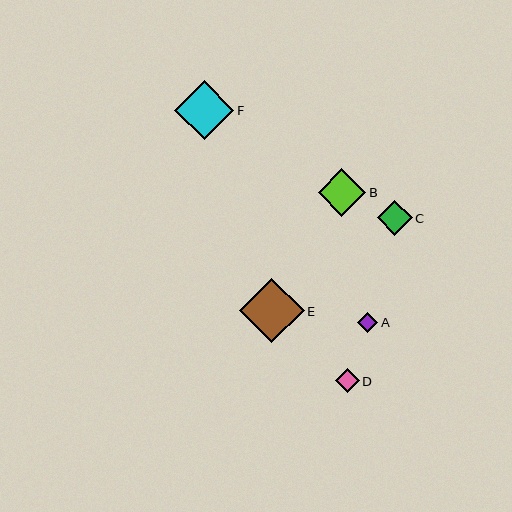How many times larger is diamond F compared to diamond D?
Diamond F is approximately 2.5 times the size of diamond D.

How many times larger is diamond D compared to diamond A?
Diamond D is approximately 1.2 times the size of diamond A.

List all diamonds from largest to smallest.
From largest to smallest: E, F, B, C, D, A.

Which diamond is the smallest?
Diamond A is the smallest with a size of approximately 20 pixels.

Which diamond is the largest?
Diamond E is the largest with a size of approximately 64 pixels.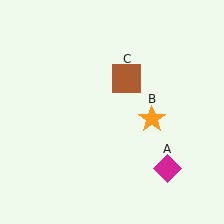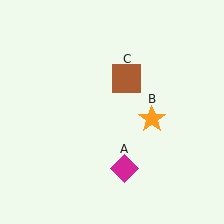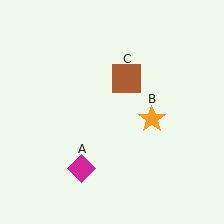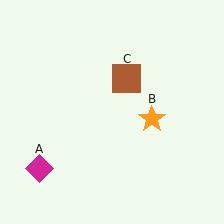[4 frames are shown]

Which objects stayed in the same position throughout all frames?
Orange star (object B) and brown square (object C) remained stationary.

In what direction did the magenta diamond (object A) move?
The magenta diamond (object A) moved left.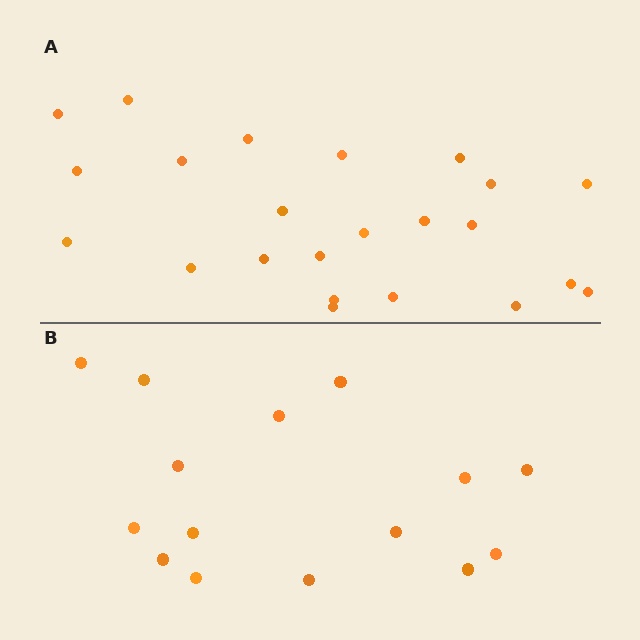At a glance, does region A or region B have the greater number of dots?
Region A (the top region) has more dots.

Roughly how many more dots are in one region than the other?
Region A has roughly 8 or so more dots than region B.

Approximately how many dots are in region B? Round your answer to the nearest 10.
About 20 dots. (The exact count is 15, which rounds to 20.)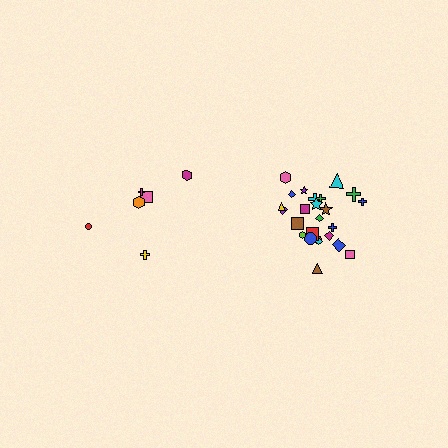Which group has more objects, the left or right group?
The right group.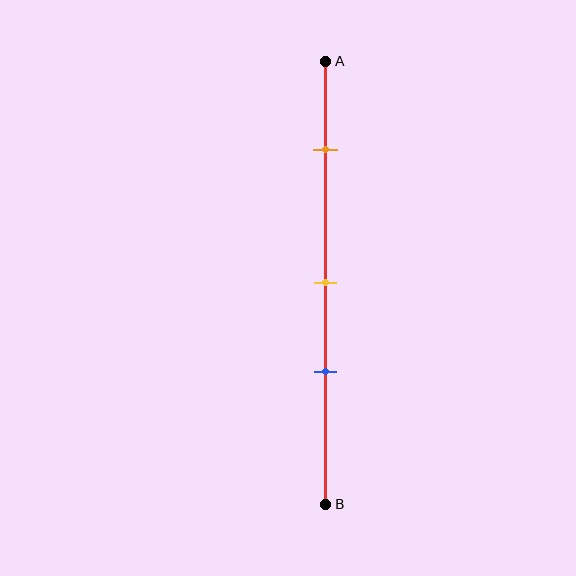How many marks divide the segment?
There are 3 marks dividing the segment.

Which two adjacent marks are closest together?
The yellow and blue marks are the closest adjacent pair.